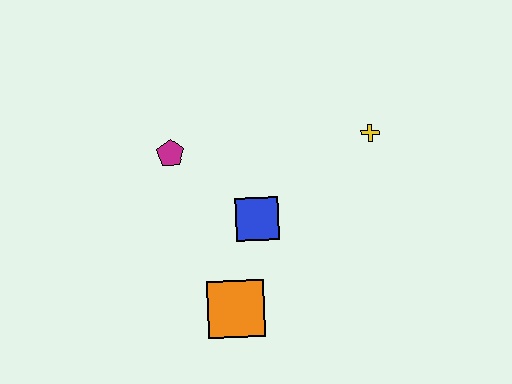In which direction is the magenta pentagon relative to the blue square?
The magenta pentagon is to the left of the blue square.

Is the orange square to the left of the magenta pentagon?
No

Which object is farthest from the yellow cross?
The orange square is farthest from the yellow cross.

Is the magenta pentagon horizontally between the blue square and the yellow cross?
No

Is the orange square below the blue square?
Yes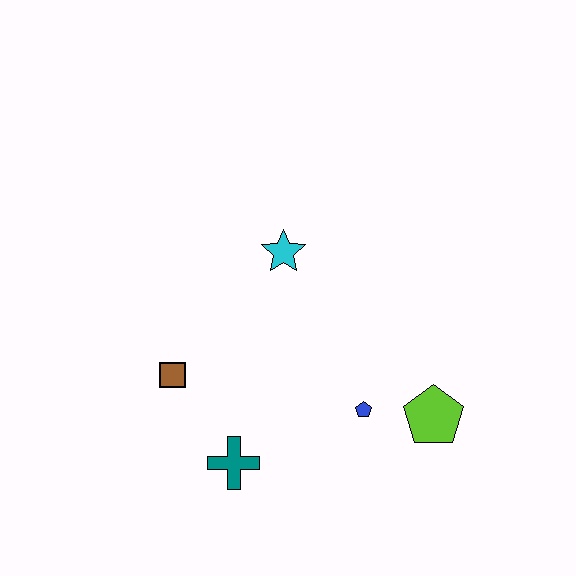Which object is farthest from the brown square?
The lime pentagon is farthest from the brown square.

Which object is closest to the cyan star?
The brown square is closest to the cyan star.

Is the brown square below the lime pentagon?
No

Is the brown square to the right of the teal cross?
No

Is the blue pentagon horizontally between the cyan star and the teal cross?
No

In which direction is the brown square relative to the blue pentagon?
The brown square is to the left of the blue pentagon.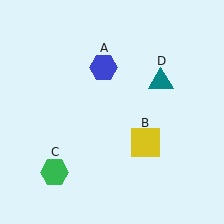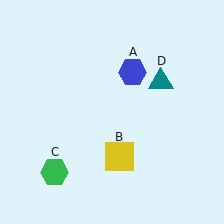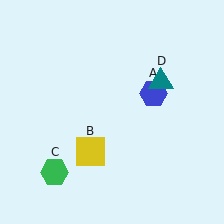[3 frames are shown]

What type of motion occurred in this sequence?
The blue hexagon (object A), yellow square (object B) rotated clockwise around the center of the scene.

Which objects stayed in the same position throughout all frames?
Green hexagon (object C) and teal triangle (object D) remained stationary.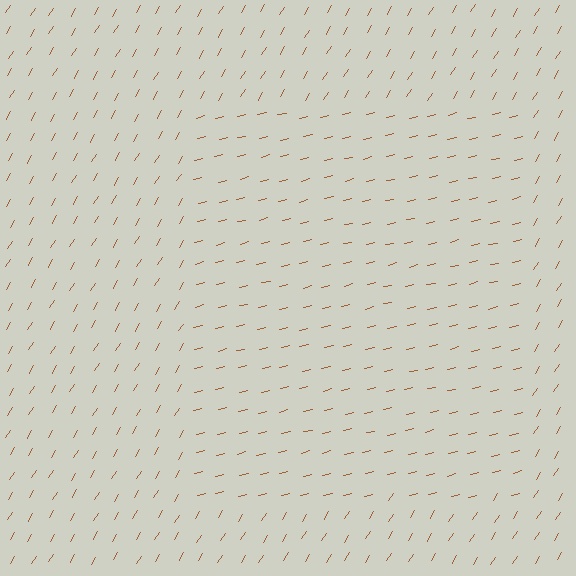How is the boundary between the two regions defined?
The boundary is defined purely by a change in line orientation (approximately 45 degrees difference). All lines are the same color and thickness.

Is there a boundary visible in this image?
Yes, there is a texture boundary formed by a change in line orientation.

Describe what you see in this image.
The image is filled with small brown line segments. A rectangle region in the image has lines oriented differently from the surrounding lines, creating a visible texture boundary.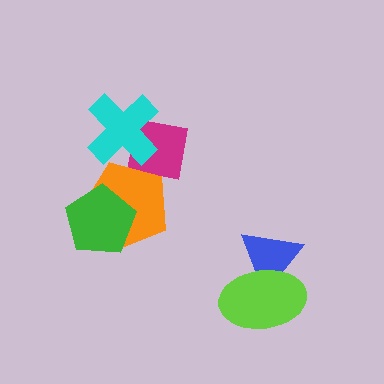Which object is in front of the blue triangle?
The lime ellipse is in front of the blue triangle.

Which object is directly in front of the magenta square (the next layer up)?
The cyan cross is directly in front of the magenta square.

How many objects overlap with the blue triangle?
1 object overlaps with the blue triangle.